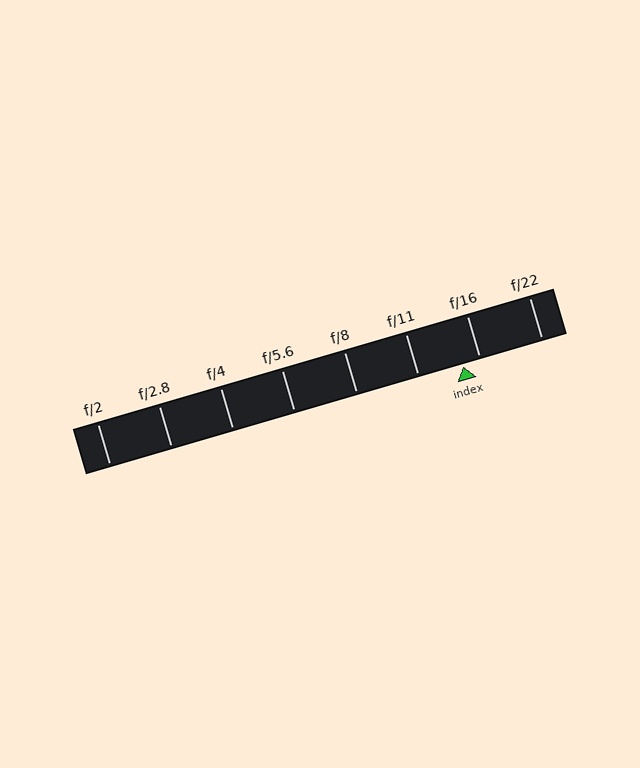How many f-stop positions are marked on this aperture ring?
There are 8 f-stop positions marked.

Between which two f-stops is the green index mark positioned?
The index mark is between f/11 and f/16.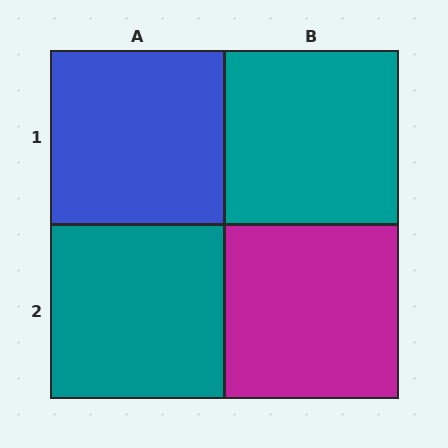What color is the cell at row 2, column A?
Teal.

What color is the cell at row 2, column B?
Magenta.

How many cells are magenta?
1 cell is magenta.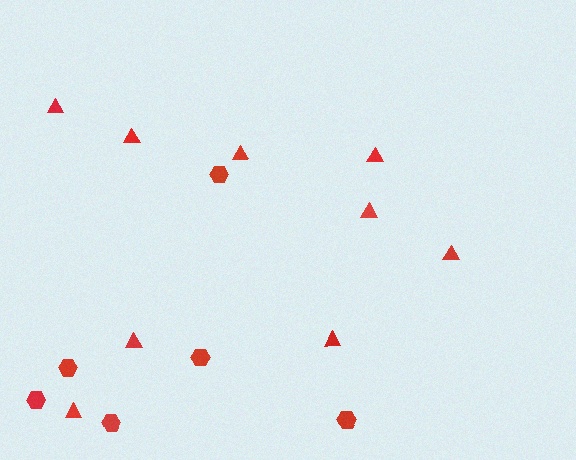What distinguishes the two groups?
There are 2 groups: one group of hexagons (6) and one group of triangles (9).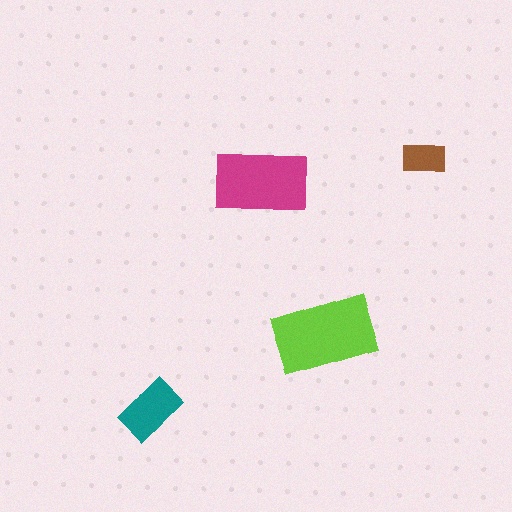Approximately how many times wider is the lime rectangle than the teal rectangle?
About 1.5 times wider.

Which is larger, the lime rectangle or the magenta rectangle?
The lime one.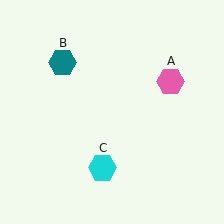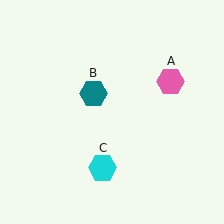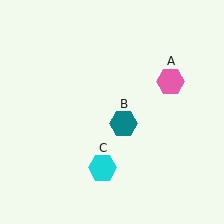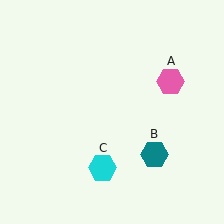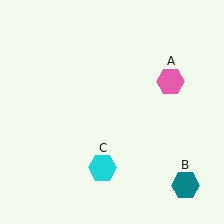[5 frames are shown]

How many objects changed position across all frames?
1 object changed position: teal hexagon (object B).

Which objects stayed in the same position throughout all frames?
Pink hexagon (object A) and cyan hexagon (object C) remained stationary.